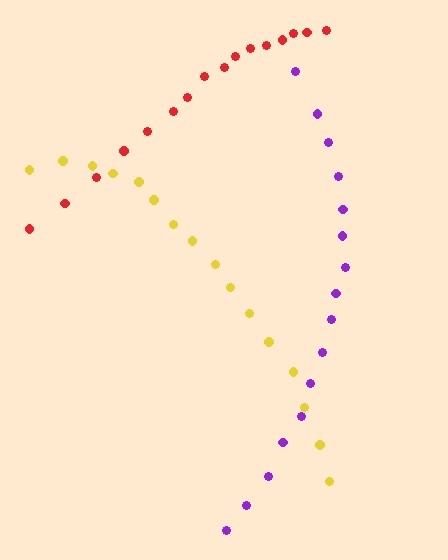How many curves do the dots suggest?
There are 3 distinct paths.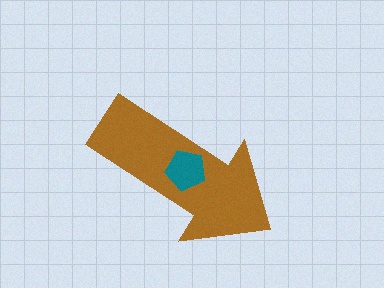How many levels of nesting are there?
2.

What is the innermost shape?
The teal pentagon.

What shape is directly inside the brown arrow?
The teal pentagon.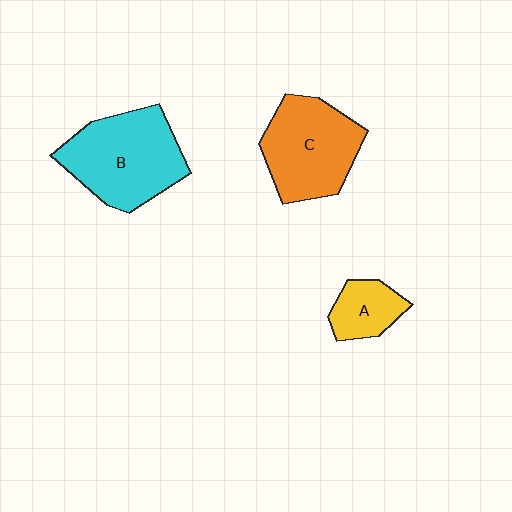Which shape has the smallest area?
Shape A (yellow).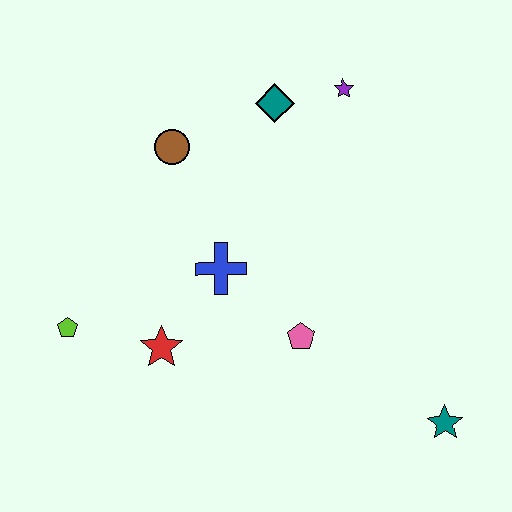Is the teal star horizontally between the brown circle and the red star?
No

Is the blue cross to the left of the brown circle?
No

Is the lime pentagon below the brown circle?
Yes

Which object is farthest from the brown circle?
The teal star is farthest from the brown circle.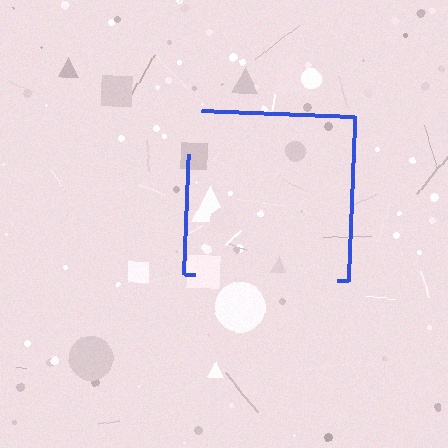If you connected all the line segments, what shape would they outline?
They would outline a square.